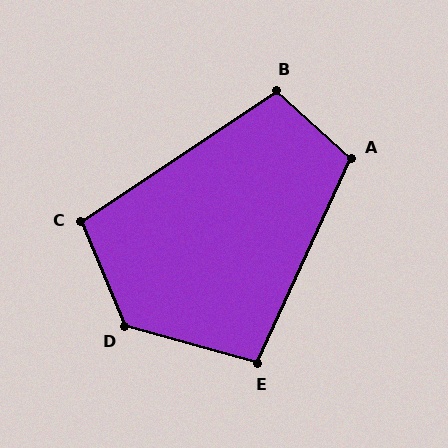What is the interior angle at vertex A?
Approximately 107 degrees (obtuse).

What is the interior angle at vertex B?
Approximately 104 degrees (obtuse).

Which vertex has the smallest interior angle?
E, at approximately 99 degrees.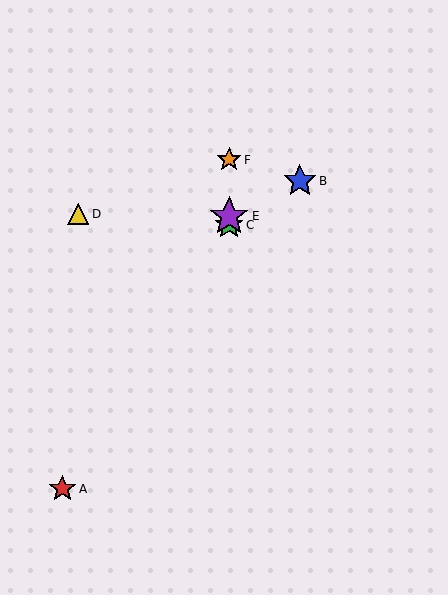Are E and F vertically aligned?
Yes, both are at x≈229.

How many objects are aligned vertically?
3 objects (C, E, F) are aligned vertically.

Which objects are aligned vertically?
Objects C, E, F are aligned vertically.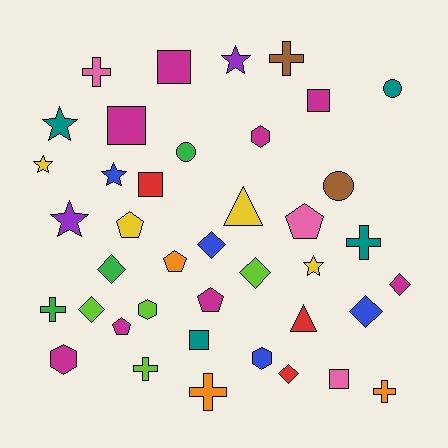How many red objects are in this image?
There are 3 red objects.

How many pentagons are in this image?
There are 5 pentagons.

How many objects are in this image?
There are 40 objects.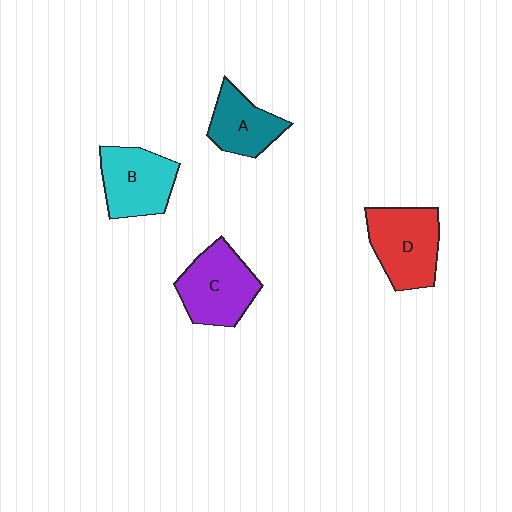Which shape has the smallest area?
Shape A (teal).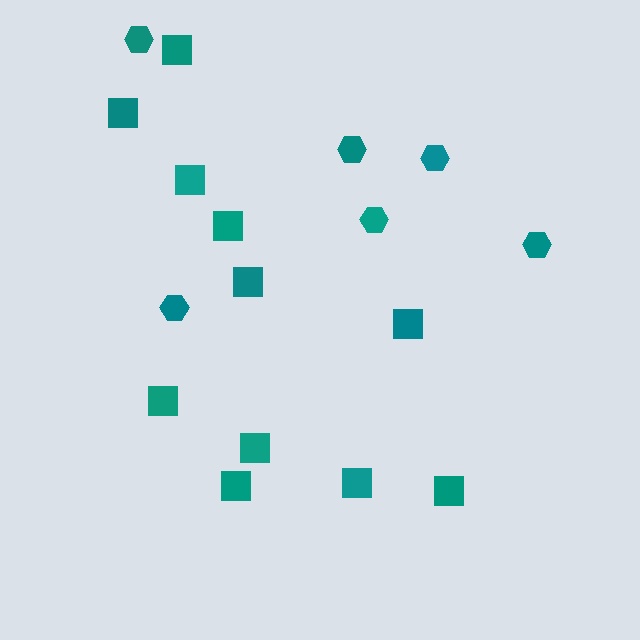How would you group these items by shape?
There are 2 groups: one group of squares (11) and one group of hexagons (6).